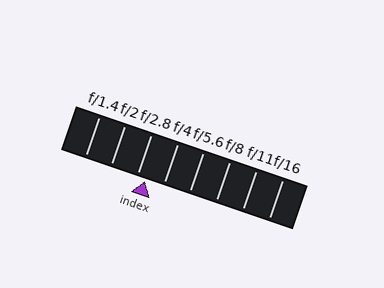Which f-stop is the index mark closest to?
The index mark is closest to f/2.8.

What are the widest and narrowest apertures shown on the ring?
The widest aperture shown is f/1.4 and the narrowest is f/16.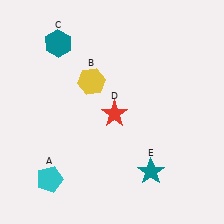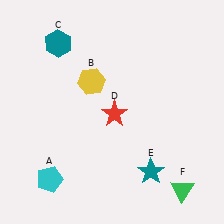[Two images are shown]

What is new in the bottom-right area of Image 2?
A green triangle (F) was added in the bottom-right area of Image 2.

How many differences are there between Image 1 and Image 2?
There is 1 difference between the two images.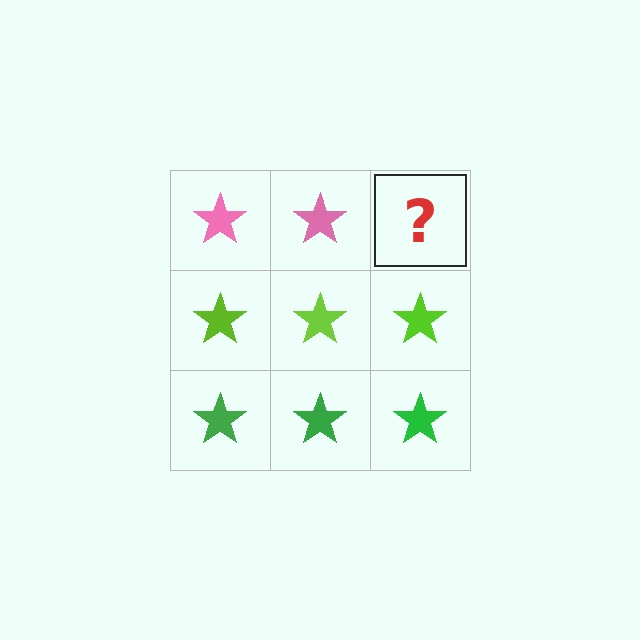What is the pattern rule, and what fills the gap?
The rule is that each row has a consistent color. The gap should be filled with a pink star.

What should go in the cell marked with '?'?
The missing cell should contain a pink star.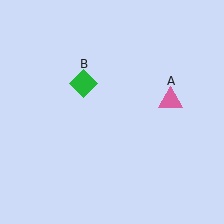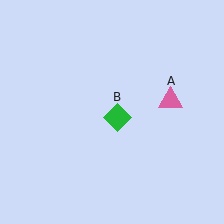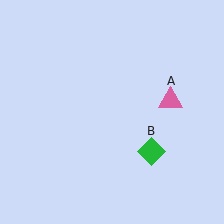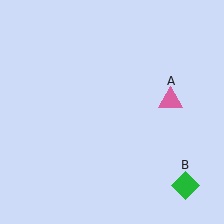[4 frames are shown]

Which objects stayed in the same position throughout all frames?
Pink triangle (object A) remained stationary.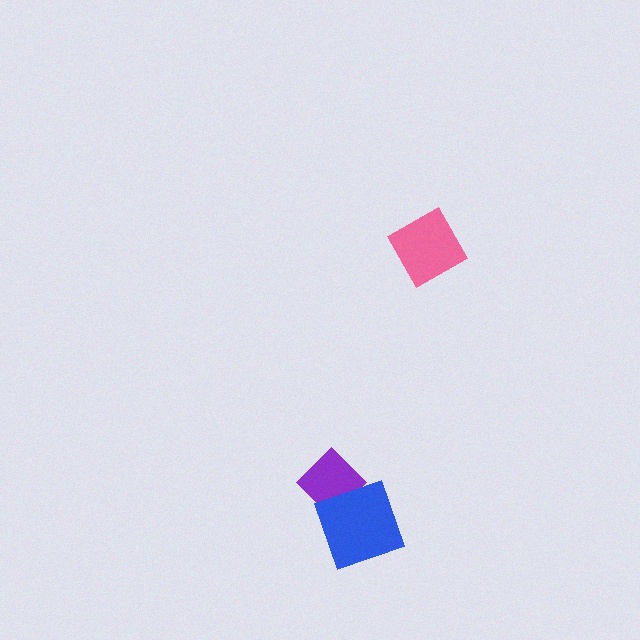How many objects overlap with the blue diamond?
1 object overlaps with the blue diamond.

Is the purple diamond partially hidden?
Yes, it is partially covered by another shape.